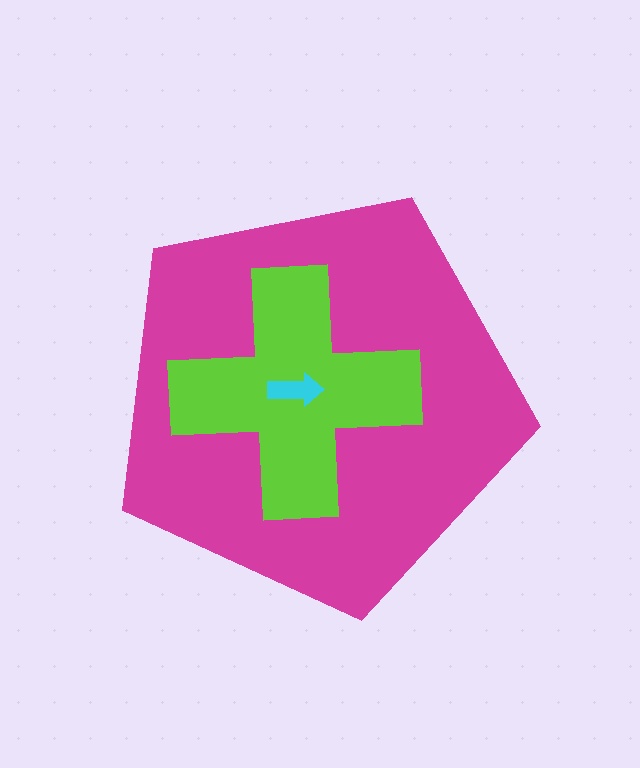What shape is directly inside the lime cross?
The cyan arrow.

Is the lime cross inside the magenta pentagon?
Yes.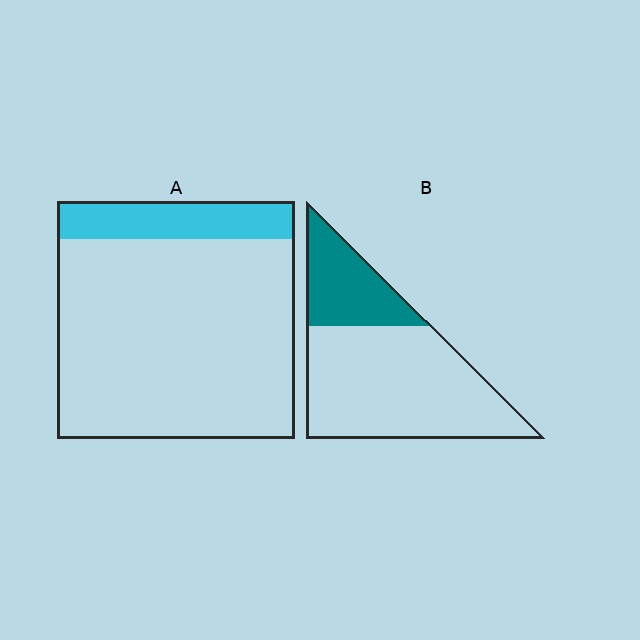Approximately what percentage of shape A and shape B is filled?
A is approximately 15% and B is approximately 30%.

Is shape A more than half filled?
No.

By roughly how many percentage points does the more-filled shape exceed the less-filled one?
By roughly 10 percentage points (B over A).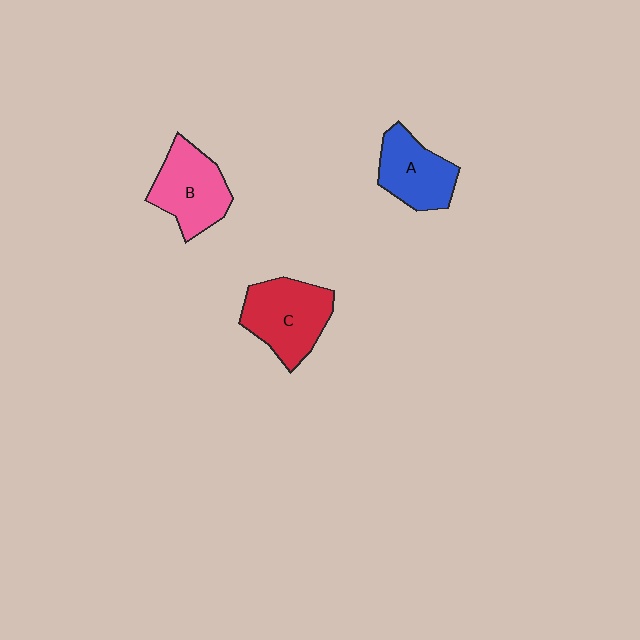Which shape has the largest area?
Shape C (red).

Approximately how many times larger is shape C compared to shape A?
Approximately 1.2 times.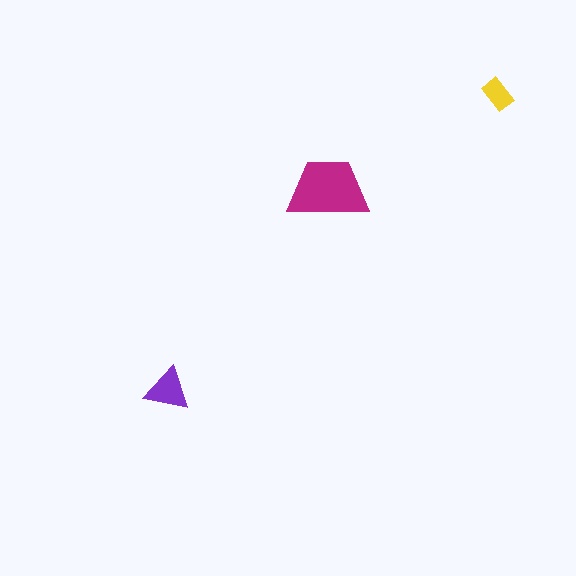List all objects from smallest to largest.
The yellow rectangle, the purple triangle, the magenta trapezoid.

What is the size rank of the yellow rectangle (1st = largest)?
3rd.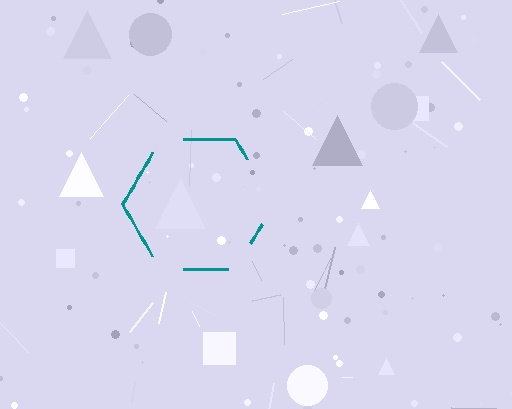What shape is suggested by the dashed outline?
The dashed outline suggests a hexagon.